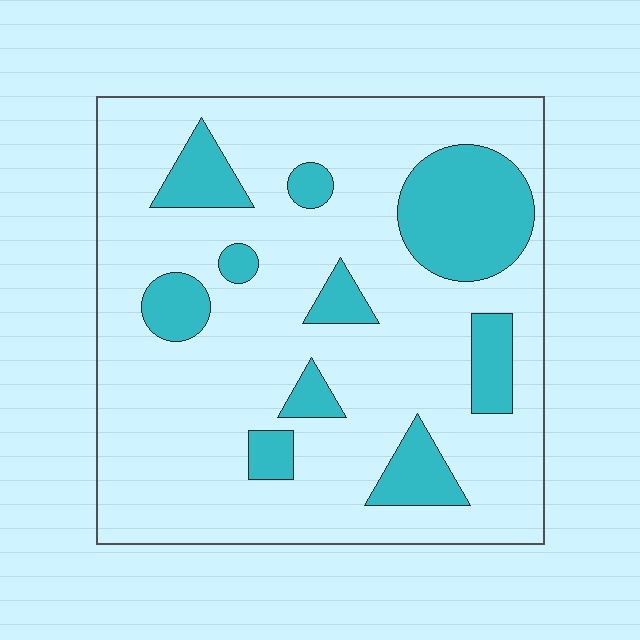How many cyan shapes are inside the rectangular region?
10.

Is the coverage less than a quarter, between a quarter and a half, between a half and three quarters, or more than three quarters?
Less than a quarter.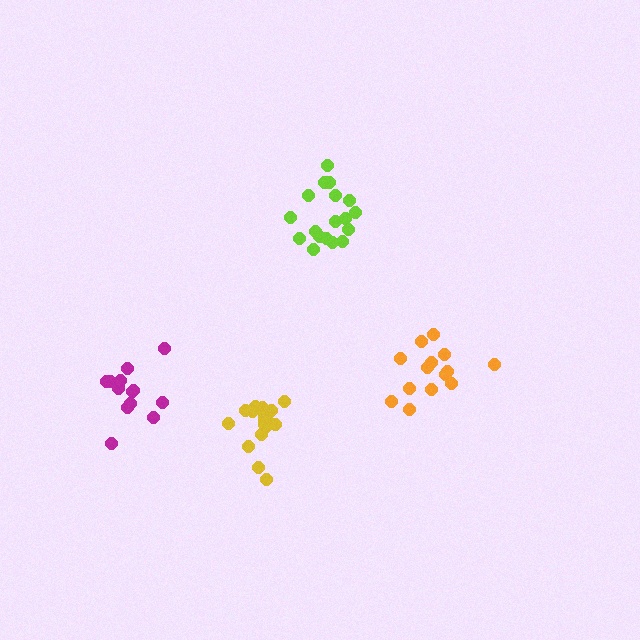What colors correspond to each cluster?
The clusters are colored: yellow, lime, magenta, orange.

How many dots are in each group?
Group 1: 17 dots, Group 2: 18 dots, Group 3: 13 dots, Group 4: 14 dots (62 total).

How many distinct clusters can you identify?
There are 4 distinct clusters.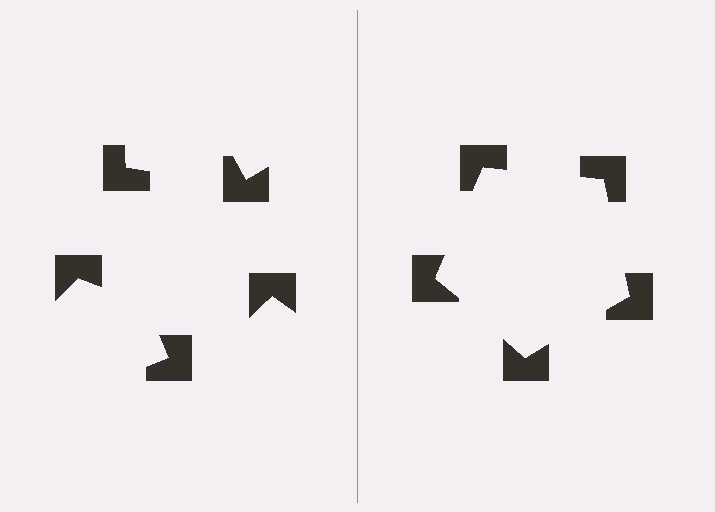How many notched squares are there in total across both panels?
10 — 5 on each side.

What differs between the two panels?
The notched squares are positioned identically on both sides; only the wedge orientations differ. On the right they align to a pentagon; on the left they are misaligned.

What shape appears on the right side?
An illusory pentagon.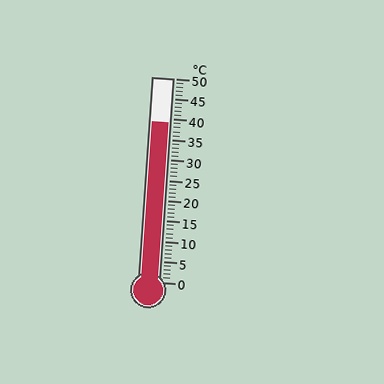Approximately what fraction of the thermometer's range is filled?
The thermometer is filled to approximately 80% of its range.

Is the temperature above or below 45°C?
The temperature is below 45°C.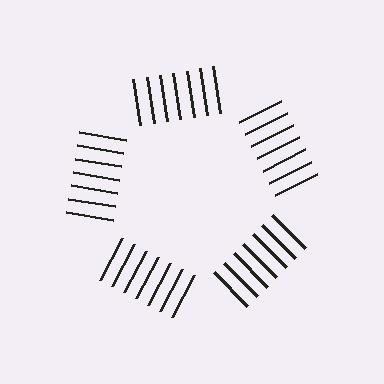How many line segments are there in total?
35 — 7 along each of the 5 edges.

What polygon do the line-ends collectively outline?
An illusory pentagon — the line segments terminate on its edges but no continuous stroke is drawn.